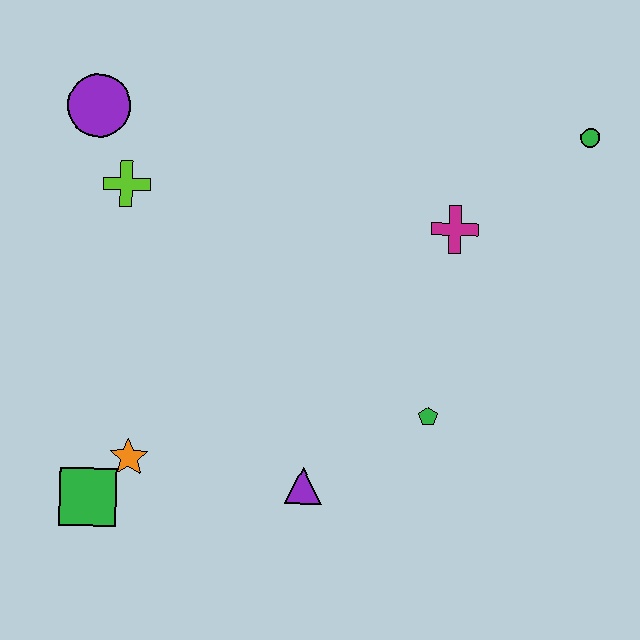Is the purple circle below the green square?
No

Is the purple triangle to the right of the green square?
Yes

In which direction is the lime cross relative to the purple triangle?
The lime cross is above the purple triangle.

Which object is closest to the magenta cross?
The green circle is closest to the magenta cross.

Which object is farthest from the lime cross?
The green circle is farthest from the lime cross.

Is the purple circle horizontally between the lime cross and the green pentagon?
No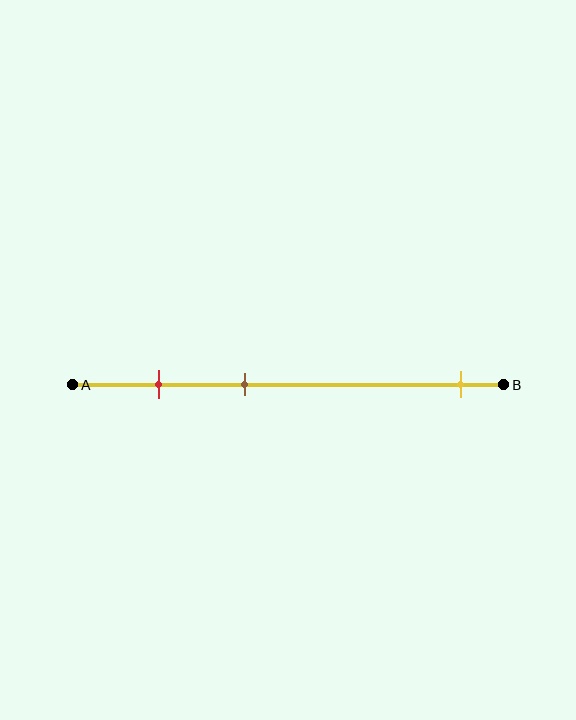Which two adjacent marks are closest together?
The red and brown marks are the closest adjacent pair.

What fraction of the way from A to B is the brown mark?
The brown mark is approximately 40% (0.4) of the way from A to B.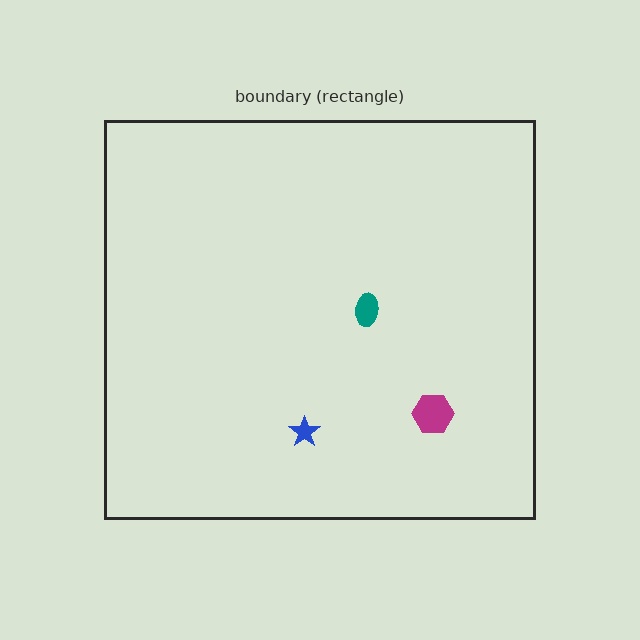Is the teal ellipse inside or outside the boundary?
Inside.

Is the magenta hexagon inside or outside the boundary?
Inside.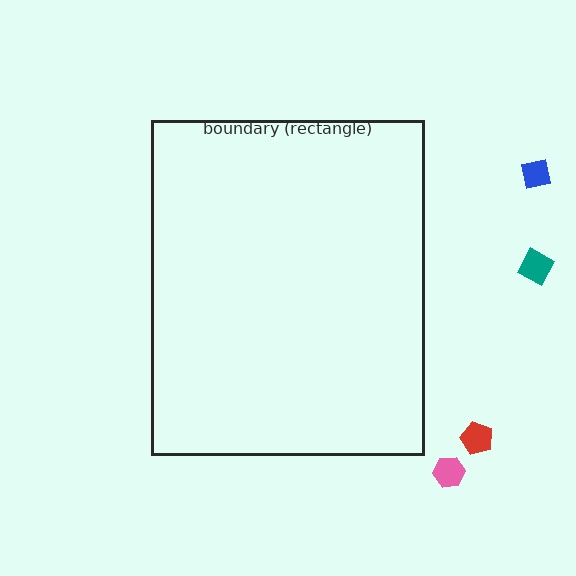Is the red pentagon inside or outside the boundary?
Outside.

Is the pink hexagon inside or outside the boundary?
Outside.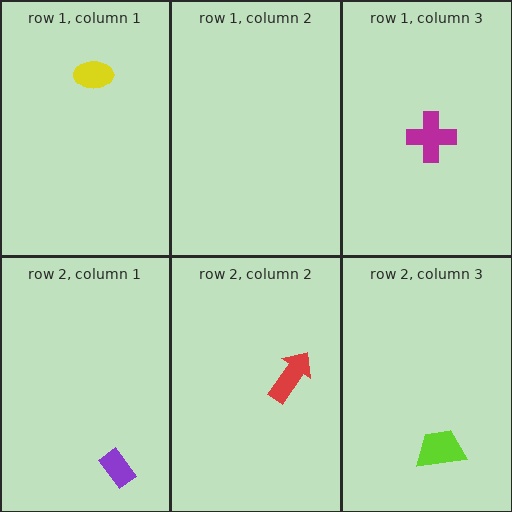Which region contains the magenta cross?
The row 1, column 3 region.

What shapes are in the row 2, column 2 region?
The red arrow.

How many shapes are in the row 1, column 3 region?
1.